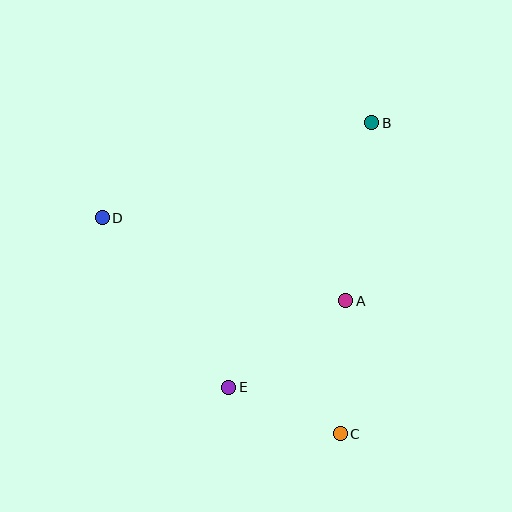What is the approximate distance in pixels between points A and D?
The distance between A and D is approximately 258 pixels.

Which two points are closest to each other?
Points C and E are closest to each other.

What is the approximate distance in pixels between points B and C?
The distance between B and C is approximately 313 pixels.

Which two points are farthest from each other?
Points C and D are farthest from each other.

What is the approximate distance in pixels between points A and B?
The distance between A and B is approximately 180 pixels.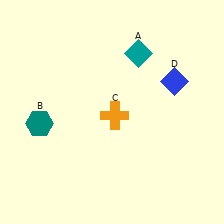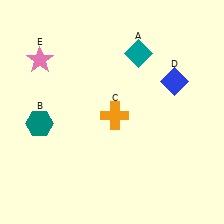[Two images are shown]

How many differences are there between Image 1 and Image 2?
There is 1 difference between the two images.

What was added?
A pink star (E) was added in Image 2.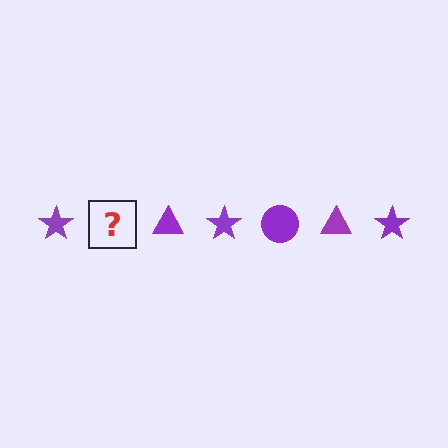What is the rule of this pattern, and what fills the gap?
The rule is that the pattern cycles through star, circle, triangle shapes in purple. The gap should be filled with a purple circle.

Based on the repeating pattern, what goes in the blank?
The blank should be a purple circle.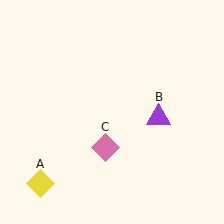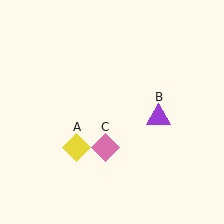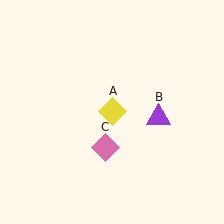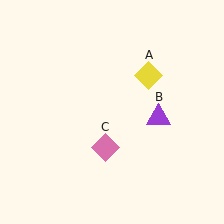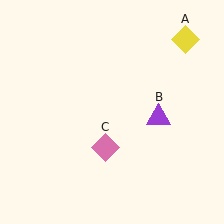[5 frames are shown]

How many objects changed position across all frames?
1 object changed position: yellow diamond (object A).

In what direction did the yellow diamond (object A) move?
The yellow diamond (object A) moved up and to the right.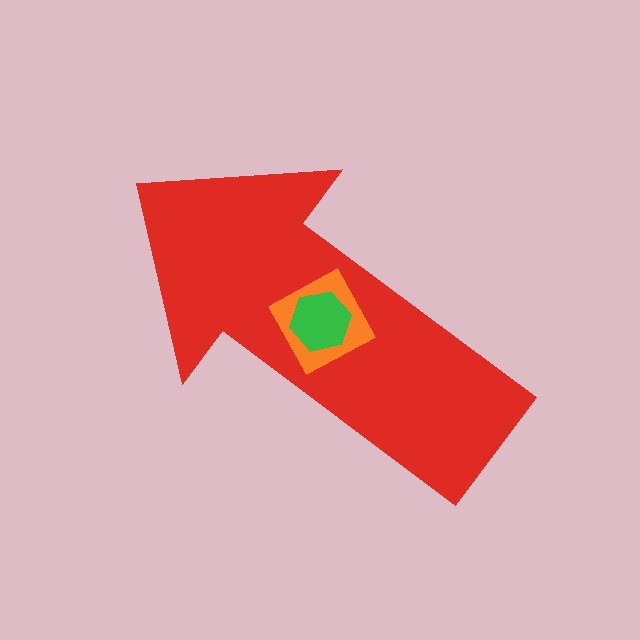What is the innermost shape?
The green hexagon.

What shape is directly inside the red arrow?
The orange square.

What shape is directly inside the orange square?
The green hexagon.